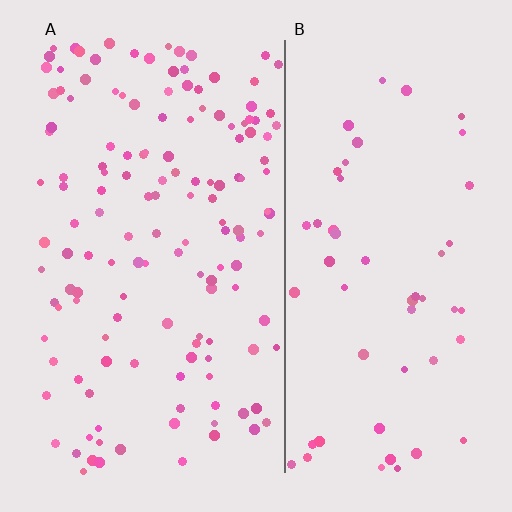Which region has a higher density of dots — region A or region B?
A (the left).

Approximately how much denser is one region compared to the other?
Approximately 2.7× — region A over region B.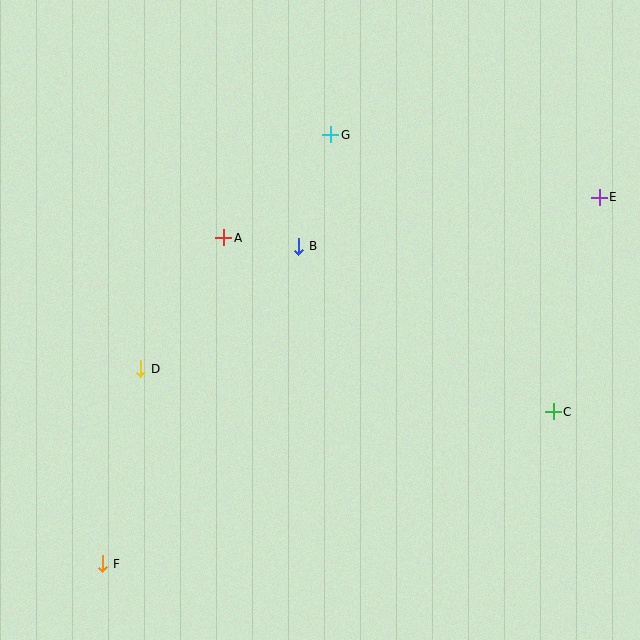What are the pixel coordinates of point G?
Point G is at (331, 135).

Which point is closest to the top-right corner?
Point E is closest to the top-right corner.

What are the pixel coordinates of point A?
Point A is at (224, 238).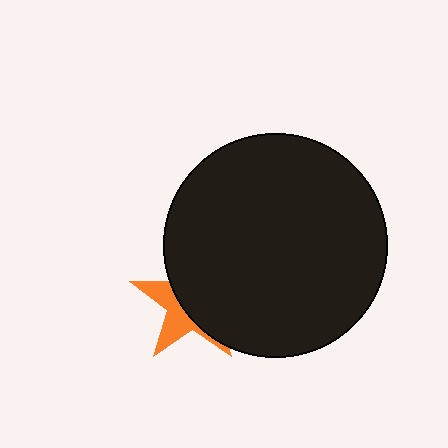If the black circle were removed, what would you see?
You would see the complete orange star.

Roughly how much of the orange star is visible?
A small part of it is visible (roughly 37%).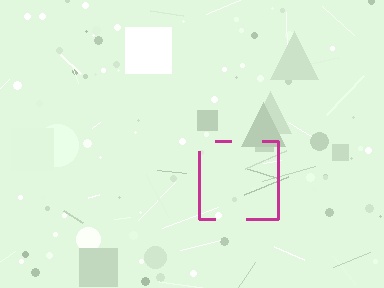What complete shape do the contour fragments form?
The contour fragments form a square.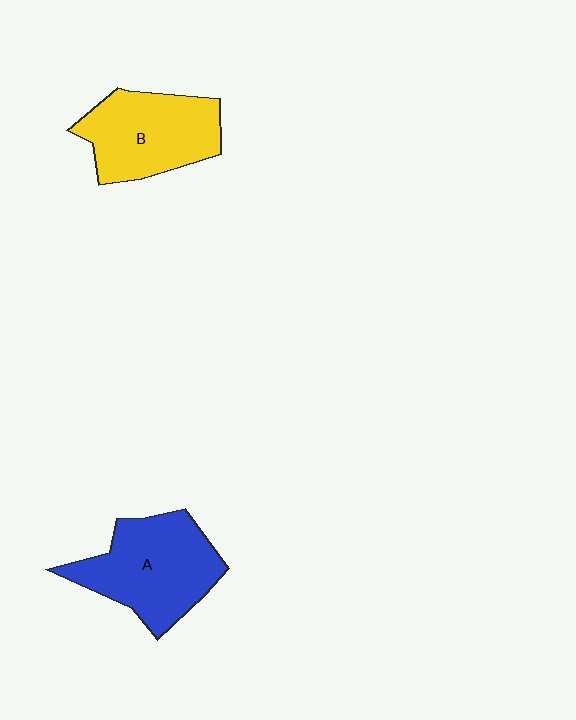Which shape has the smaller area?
Shape B (yellow).